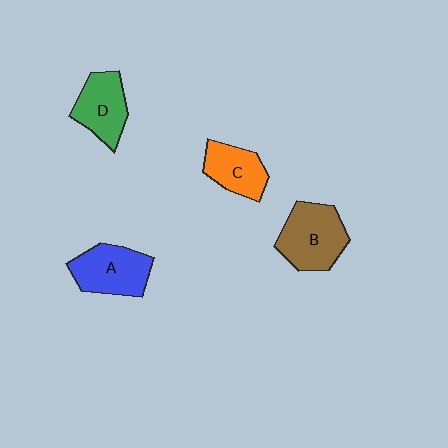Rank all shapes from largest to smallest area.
From largest to smallest: B (brown), A (blue), D (green), C (orange).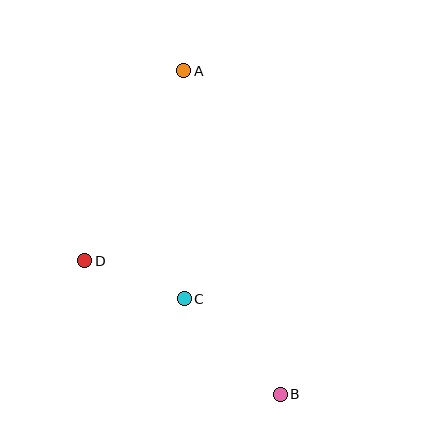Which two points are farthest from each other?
Points A and B are farthest from each other.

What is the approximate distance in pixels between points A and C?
The distance between A and C is approximately 228 pixels.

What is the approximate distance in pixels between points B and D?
The distance between B and D is approximately 237 pixels.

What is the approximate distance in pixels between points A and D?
The distance between A and D is approximately 215 pixels.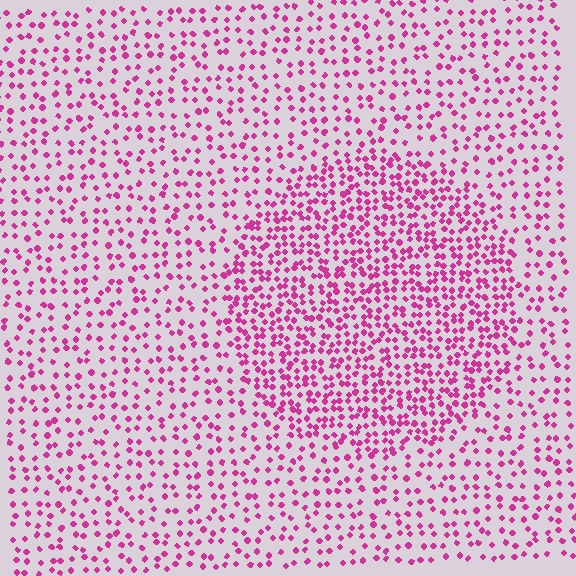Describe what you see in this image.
The image contains small magenta elements arranged at two different densities. A circle-shaped region is visible where the elements are more densely packed than the surrounding area.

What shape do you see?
I see a circle.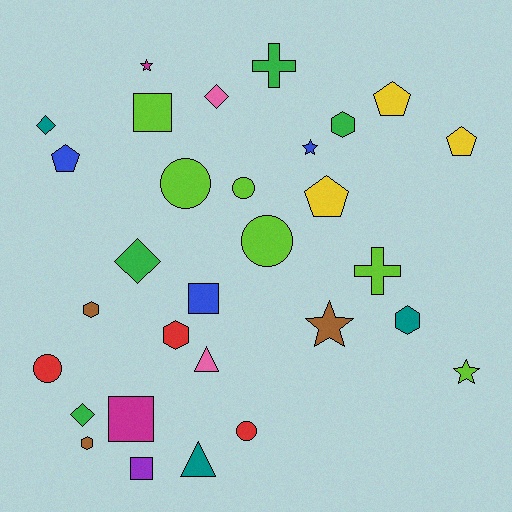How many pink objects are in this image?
There are 2 pink objects.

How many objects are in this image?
There are 30 objects.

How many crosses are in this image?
There are 2 crosses.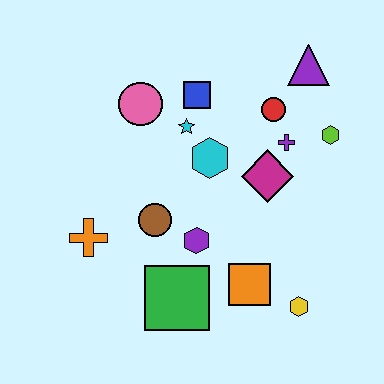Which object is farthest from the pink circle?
The yellow hexagon is farthest from the pink circle.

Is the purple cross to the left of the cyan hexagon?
No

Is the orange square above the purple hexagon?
No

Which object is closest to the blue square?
The cyan star is closest to the blue square.